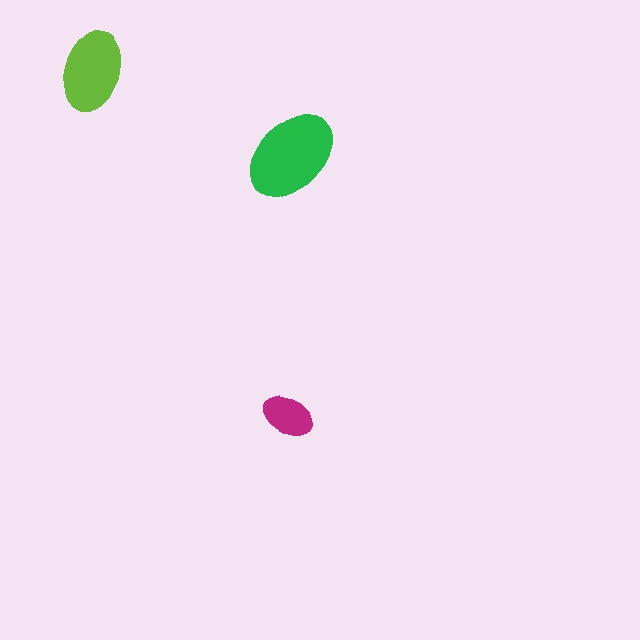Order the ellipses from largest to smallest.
the green one, the lime one, the magenta one.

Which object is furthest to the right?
The green ellipse is rightmost.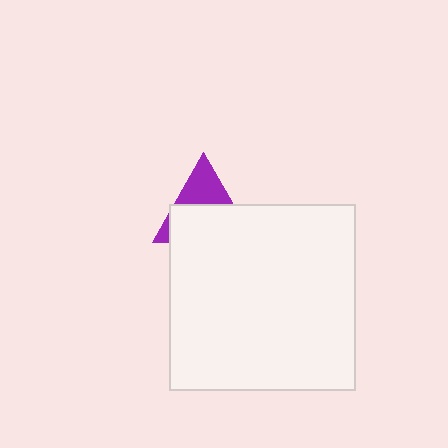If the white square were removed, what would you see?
You would see the complete purple triangle.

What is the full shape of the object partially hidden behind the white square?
The partially hidden object is a purple triangle.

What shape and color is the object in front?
The object in front is a white square.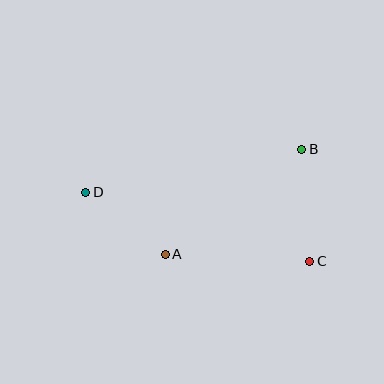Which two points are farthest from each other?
Points C and D are farthest from each other.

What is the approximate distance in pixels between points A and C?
The distance between A and C is approximately 145 pixels.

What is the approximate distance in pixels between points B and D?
The distance between B and D is approximately 220 pixels.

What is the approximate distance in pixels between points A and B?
The distance between A and B is approximately 172 pixels.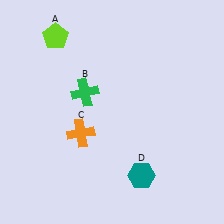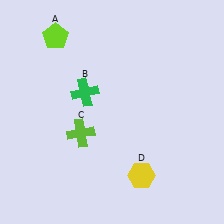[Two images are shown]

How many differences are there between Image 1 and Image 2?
There are 2 differences between the two images.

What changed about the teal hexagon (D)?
In Image 1, D is teal. In Image 2, it changed to yellow.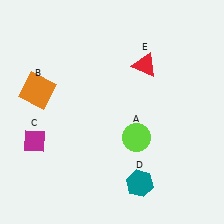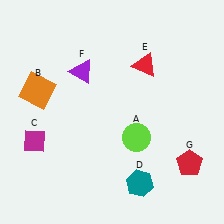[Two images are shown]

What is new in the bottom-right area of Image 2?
A red pentagon (G) was added in the bottom-right area of Image 2.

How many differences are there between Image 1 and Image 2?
There are 2 differences between the two images.